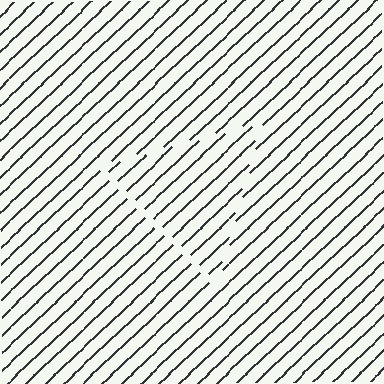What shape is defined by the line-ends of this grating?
An illusory triangle. The interior of the shape contains the same grating, shifted by half a period — the contour is defined by the phase discontinuity where line-ends from the inner and outer gratings abut.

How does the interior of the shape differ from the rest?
The interior of the shape contains the same grating, shifted by half a period — the contour is defined by the phase discontinuity where line-ends from the inner and outer gratings abut.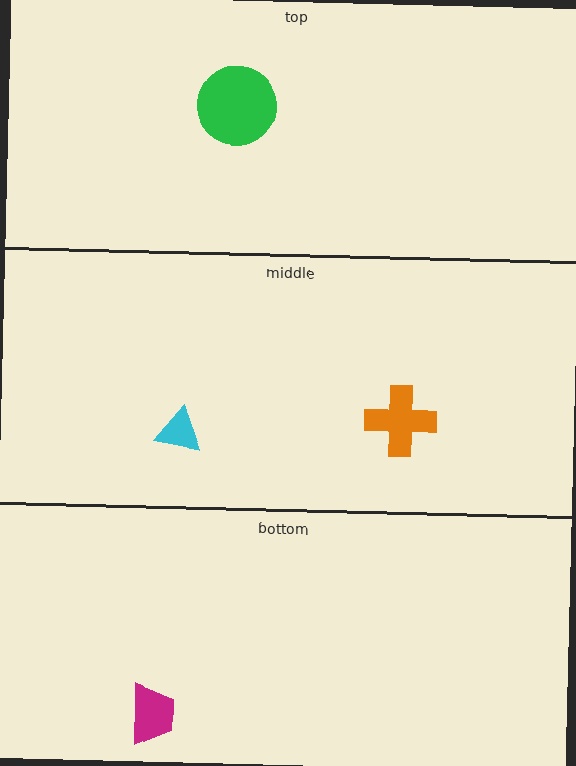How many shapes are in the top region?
1.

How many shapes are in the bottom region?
1.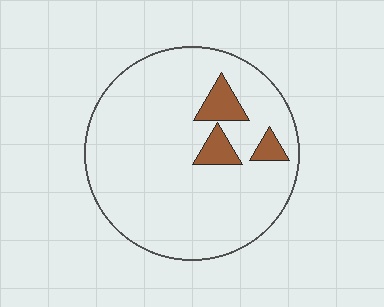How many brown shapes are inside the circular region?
3.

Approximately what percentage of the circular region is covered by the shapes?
Approximately 10%.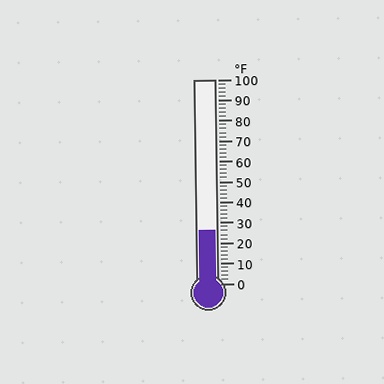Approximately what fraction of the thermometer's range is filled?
The thermometer is filled to approximately 25% of its range.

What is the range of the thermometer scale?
The thermometer scale ranges from 0°F to 100°F.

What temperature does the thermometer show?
The thermometer shows approximately 26°F.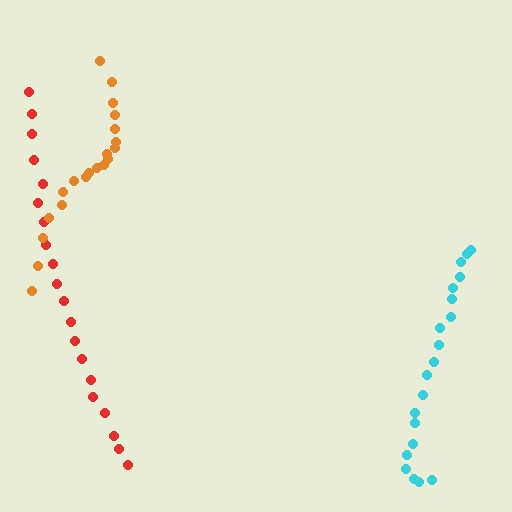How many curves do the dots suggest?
There are 3 distinct paths.